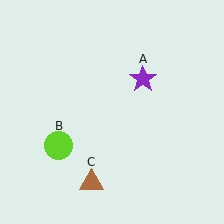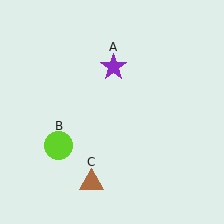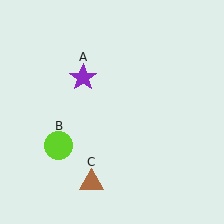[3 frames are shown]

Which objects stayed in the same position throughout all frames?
Lime circle (object B) and brown triangle (object C) remained stationary.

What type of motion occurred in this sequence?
The purple star (object A) rotated counterclockwise around the center of the scene.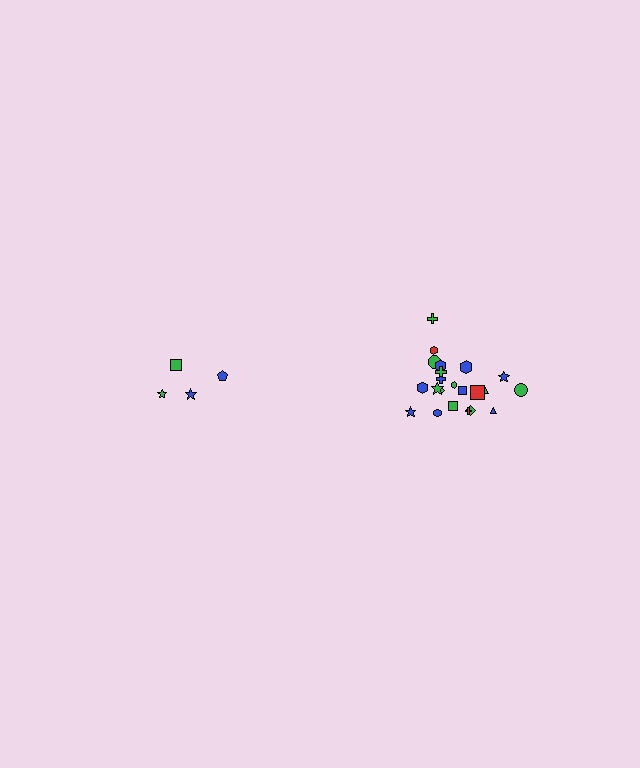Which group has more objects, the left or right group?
The right group.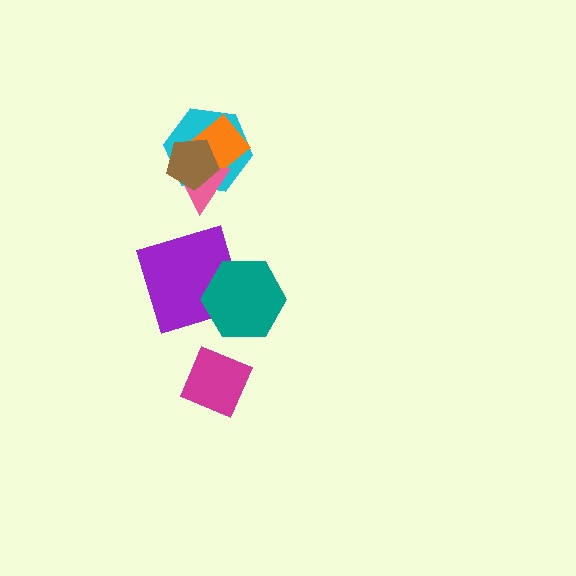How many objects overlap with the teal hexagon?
1 object overlaps with the teal hexagon.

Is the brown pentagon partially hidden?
No, no other shape covers it.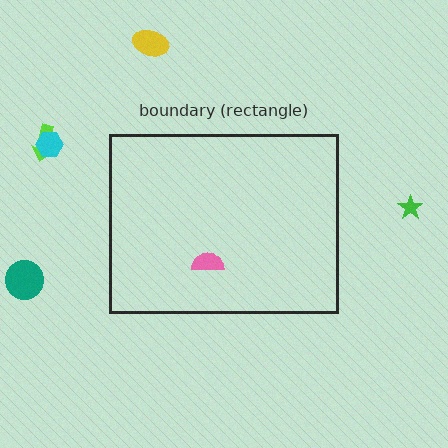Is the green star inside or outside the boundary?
Outside.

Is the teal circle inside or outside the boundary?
Outside.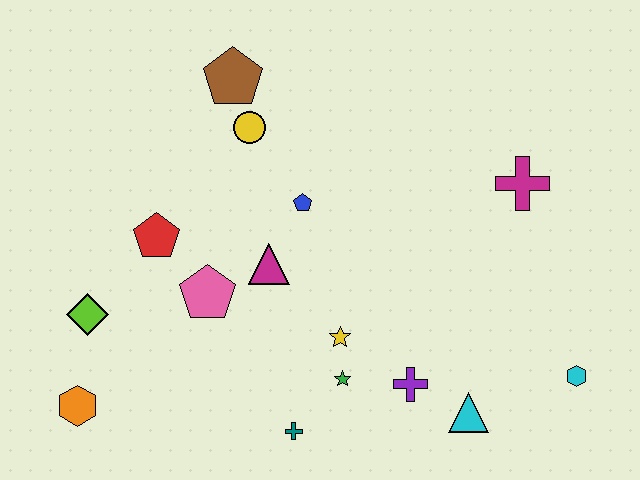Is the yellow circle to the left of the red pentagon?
No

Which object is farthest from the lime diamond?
The cyan hexagon is farthest from the lime diamond.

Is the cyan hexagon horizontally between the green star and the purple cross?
No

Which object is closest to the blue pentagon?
The magenta triangle is closest to the blue pentagon.